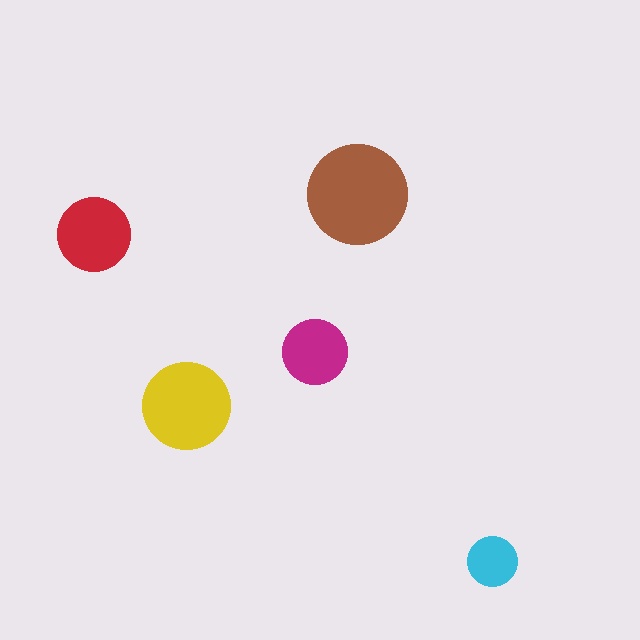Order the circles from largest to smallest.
the brown one, the yellow one, the red one, the magenta one, the cyan one.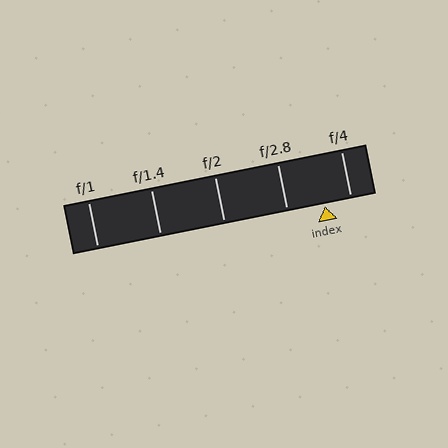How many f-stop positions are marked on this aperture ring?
There are 5 f-stop positions marked.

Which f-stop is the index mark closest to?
The index mark is closest to f/4.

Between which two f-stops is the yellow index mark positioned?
The index mark is between f/2.8 and f/4.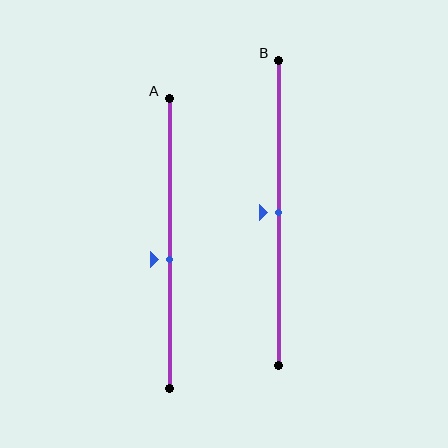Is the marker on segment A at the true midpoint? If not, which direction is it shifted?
No, the marker on segment A is shifted downward by about 6% of the segment length.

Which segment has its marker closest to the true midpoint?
Segment B has its marker closest to the true midpoint.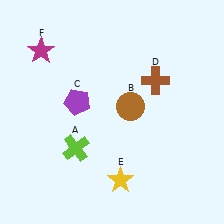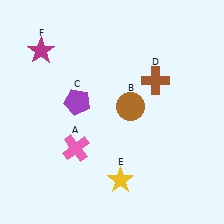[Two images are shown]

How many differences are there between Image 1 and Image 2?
There is 1 difference between the two images.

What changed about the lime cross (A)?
In Image 1, A is lime. In Image 2, it changed to pink.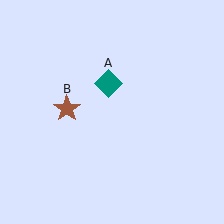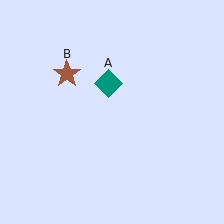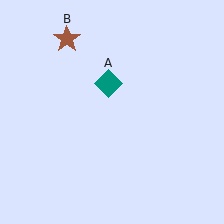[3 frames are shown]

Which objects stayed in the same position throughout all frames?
Teal diamond (object A) remained stationary.